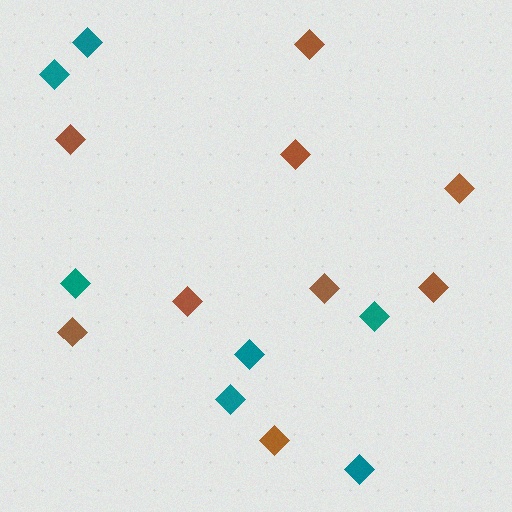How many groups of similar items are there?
There are 2 groups: one group of teal diamonds (7) and one group of brown diamonds (9).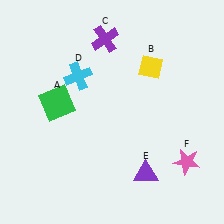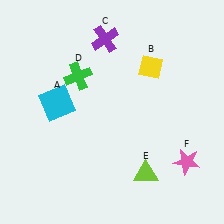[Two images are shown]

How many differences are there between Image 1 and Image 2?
There are 3 differences between the two images.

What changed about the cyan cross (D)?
In Image 1, D is cyan. In Image 2, it changed to green.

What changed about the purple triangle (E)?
In Image 1, E is purple. In Image 2, it changed to lime.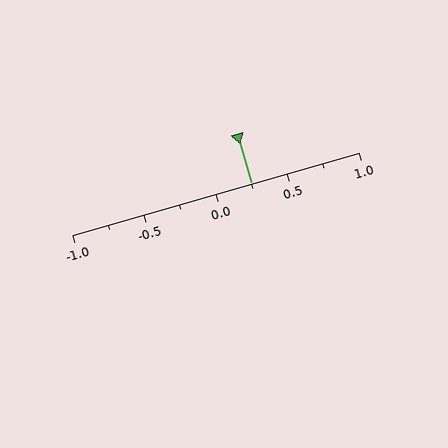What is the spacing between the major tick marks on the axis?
The major ticks are spaced 0.5 apart.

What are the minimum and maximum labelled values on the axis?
The axis runs from -1.0 to 1.0.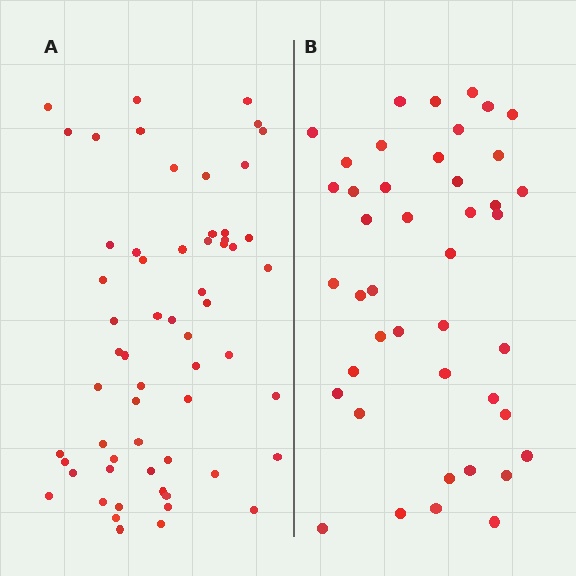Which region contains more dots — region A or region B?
Region A (the left region) has more dots.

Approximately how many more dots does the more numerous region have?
Region A has approximately 15 more dots than region B.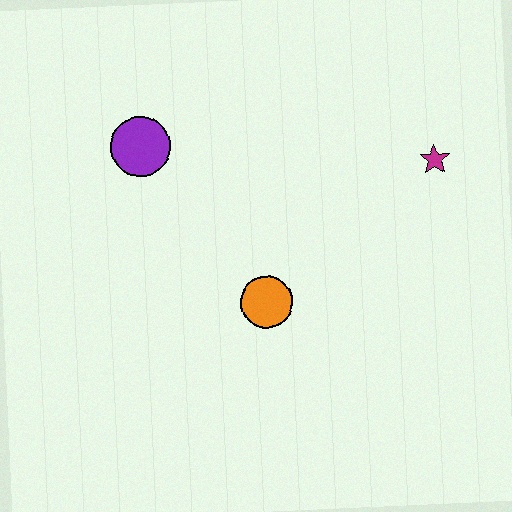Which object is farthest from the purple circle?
The magenta star is farthest from the purple circle.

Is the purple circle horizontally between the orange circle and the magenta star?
No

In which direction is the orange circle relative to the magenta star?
The orange circle is to the left of the magenta star.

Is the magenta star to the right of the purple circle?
Yes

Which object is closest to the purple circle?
The orange circle is closest to the purple circle.